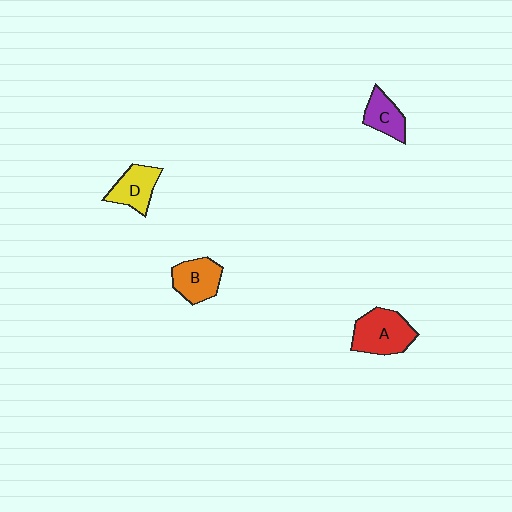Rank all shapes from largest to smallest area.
From largest to smallest: A (red), B (orange), D (yellow), C (purple).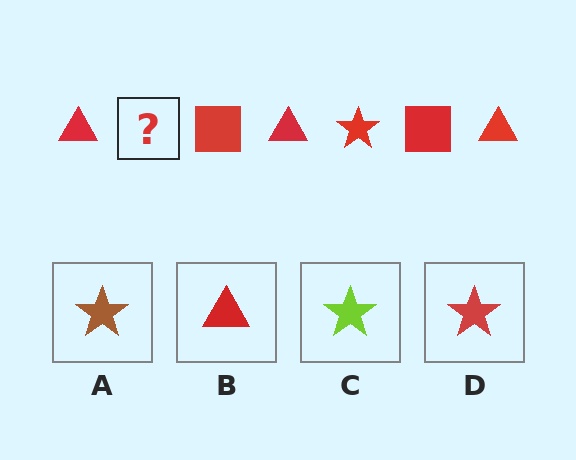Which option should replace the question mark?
Option D.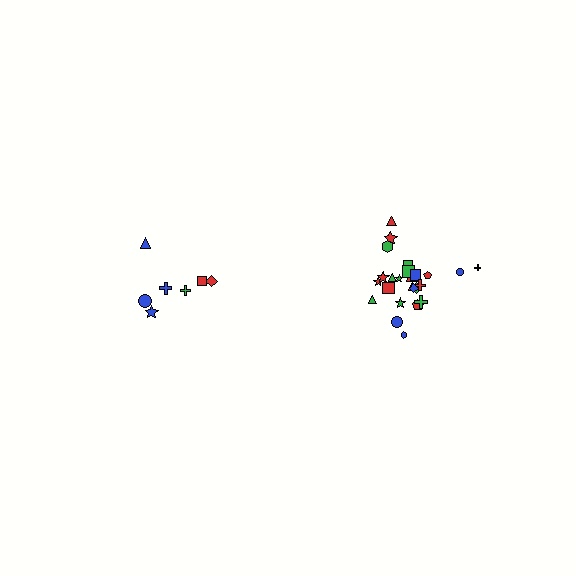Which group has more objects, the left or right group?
The right group.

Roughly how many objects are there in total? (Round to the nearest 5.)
Roughly 30 objects in total.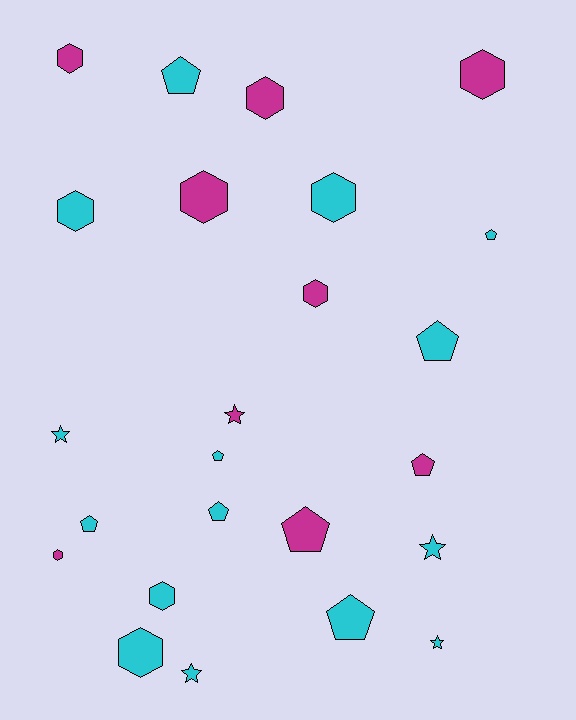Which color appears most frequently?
Cyan, with 15 objects.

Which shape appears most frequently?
Hexagon, with 10 objects.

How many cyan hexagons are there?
There are 4 cyan hexagons.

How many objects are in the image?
There are 24 objects.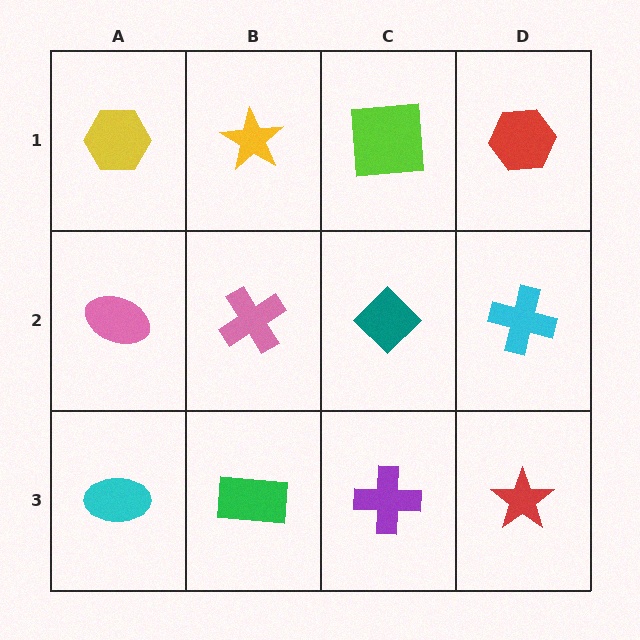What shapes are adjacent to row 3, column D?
A cyan cross (row 2, column D), a purple cross (row 3, column C).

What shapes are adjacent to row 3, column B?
A pink cross (row 2, column B), a cyan ellipse (row 3, column A), a purple cross (row 3, column C).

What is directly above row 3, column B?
A pink cross.